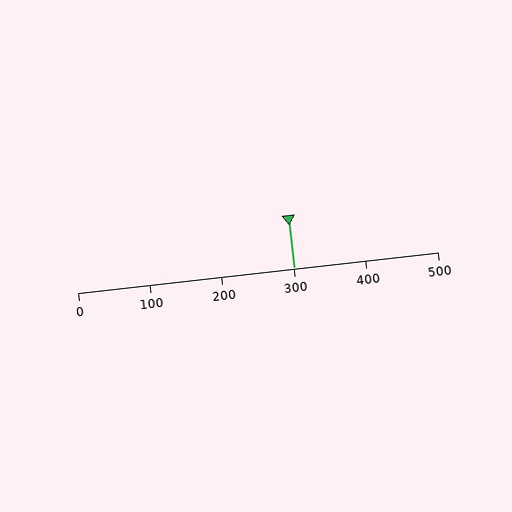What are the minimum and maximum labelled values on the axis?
The axis runs from 0 to 500.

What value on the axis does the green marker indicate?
The marker indicates approximately 300.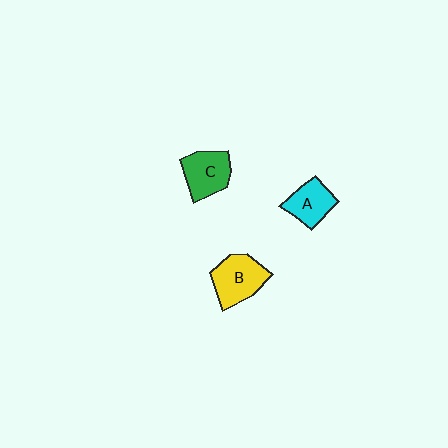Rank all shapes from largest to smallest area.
From largest to smallest: B (yellow), C (green), A (cyan).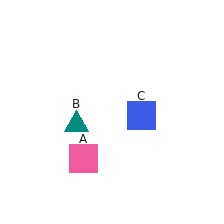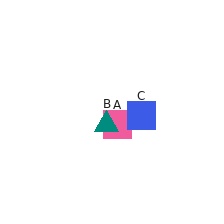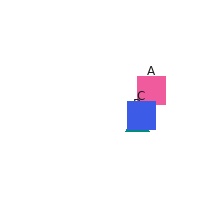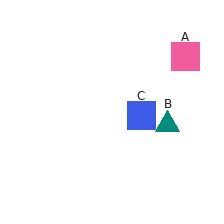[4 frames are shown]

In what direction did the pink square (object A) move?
The pink square (object A) moved up and to the right.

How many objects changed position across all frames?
2 objects changed position: pink square (object A), teal triangle (object B).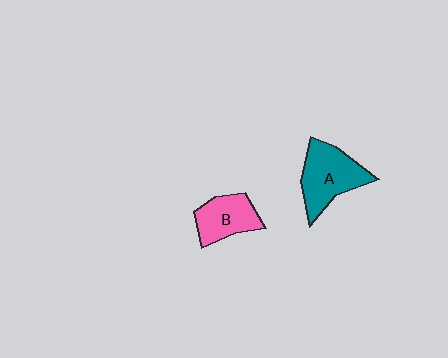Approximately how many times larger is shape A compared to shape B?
Approximately 1.4 times.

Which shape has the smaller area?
Shape B (pink).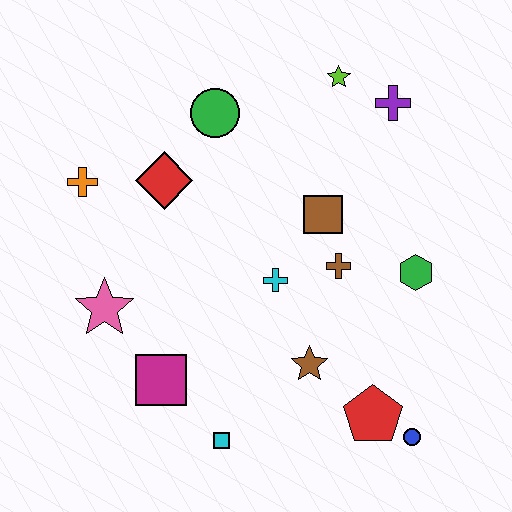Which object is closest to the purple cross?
The lime star is closest to the purple cross.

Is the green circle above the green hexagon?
Yes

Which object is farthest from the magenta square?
The purple cross is farthest from the magenta square.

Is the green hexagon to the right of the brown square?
Yes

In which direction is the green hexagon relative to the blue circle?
The green hexagon is above the blue circle.